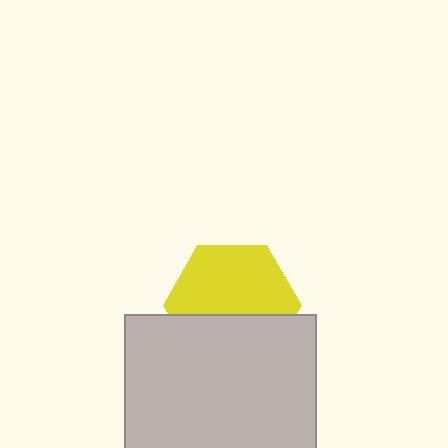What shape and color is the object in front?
The object in front is a light gray square.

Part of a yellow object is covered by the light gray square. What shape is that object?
It is a hexagon.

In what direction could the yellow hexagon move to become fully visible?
The yellow hexagon could move up. That would shift it out from behind the light gray square entirely.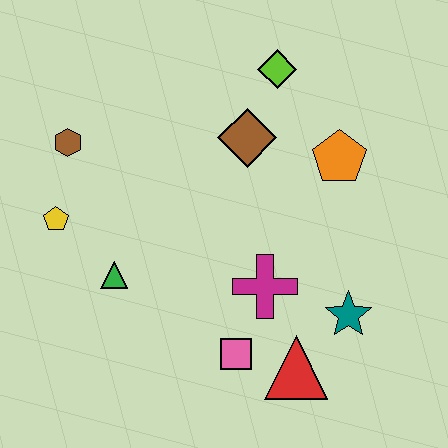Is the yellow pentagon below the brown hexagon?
Yes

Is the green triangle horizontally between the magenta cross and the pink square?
No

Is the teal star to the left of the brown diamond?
No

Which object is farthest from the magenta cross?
The brown hexagon is farthest from the magenta cross.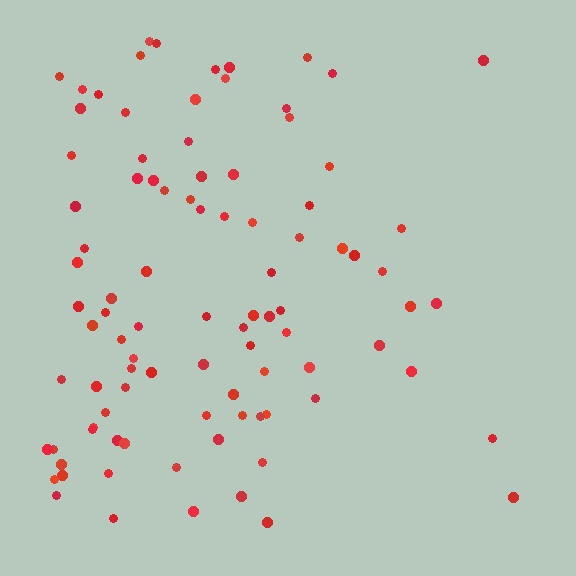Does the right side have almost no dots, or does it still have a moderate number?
Still a moderate number, just noticeably fewer than the left.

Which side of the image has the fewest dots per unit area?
The right.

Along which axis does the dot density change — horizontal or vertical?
Horizontal.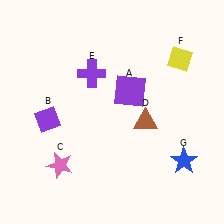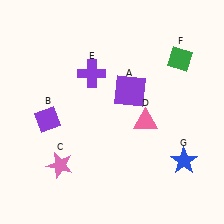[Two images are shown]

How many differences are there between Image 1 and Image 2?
There are 2 differences between the two images.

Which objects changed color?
D changed from brown to pink. F changed from yellow to green.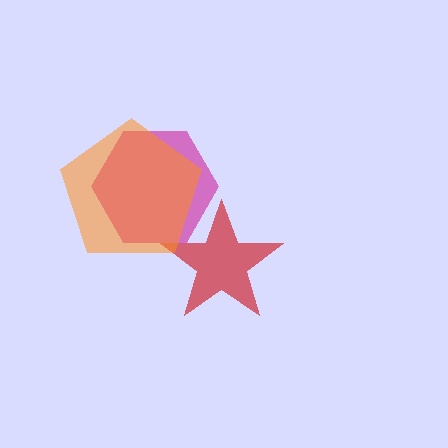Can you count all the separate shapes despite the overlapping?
Yes, there are 3 separate shapes.